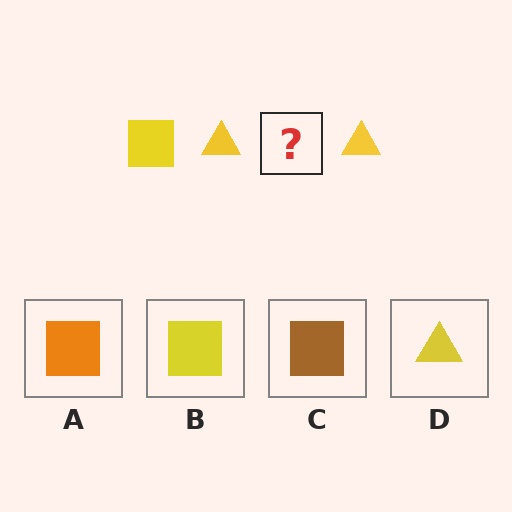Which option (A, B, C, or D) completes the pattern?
B.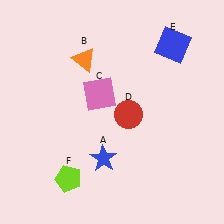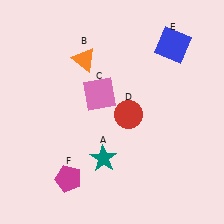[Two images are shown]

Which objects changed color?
A changed from blue to teal. F changed from lime to magenta.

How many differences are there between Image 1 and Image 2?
There are 2 differences between the two images.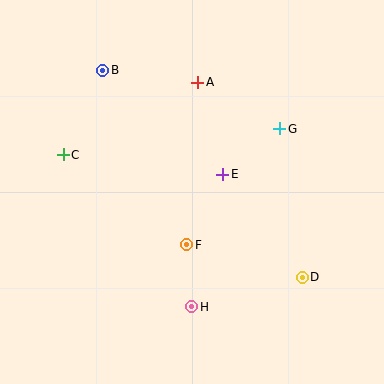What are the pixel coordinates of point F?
Point F is at (187, 245).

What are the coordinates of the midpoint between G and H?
The midpoint between G and H is at (236, 218).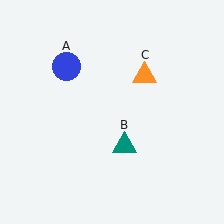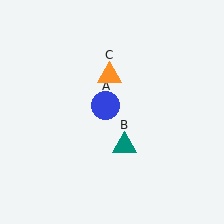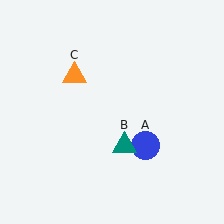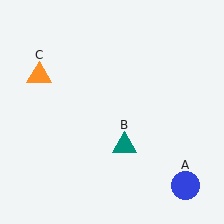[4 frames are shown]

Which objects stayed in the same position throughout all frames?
Teal triangle (object B) remained stationary.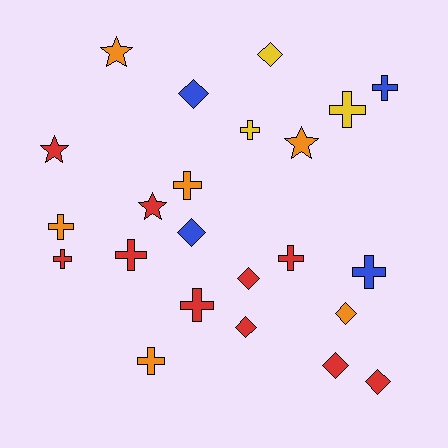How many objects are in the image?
There are 23 objects.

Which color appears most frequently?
Red, with 10 objects.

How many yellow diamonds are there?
There is 1 yellow diamond.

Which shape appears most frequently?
Cross, with 11 objects.